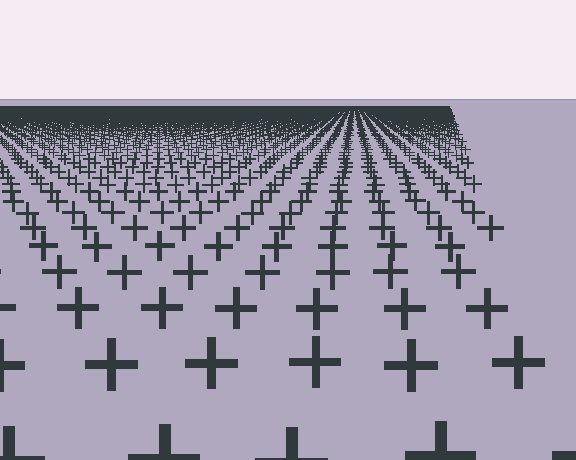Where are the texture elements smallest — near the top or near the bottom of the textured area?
Near the top.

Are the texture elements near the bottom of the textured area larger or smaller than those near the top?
Larger. Near the bottom, elements are closer to the viewer and appear at a bigger on-screen size.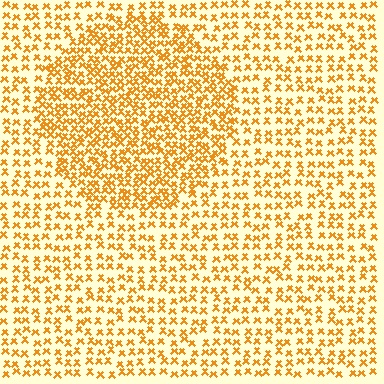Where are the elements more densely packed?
The elements are more densely packed inside the circle boundary.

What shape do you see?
I see a circle.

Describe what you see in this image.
The image contains small orange elements arranged at two different densities. A circle-shaped region is visible where the elements are more densely packed than the surrounding area.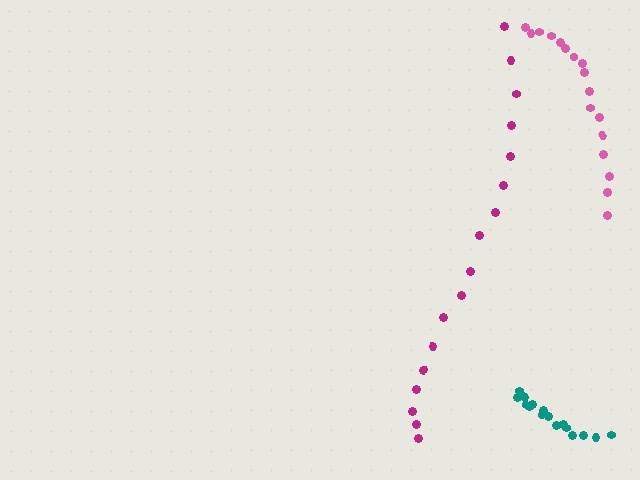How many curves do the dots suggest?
There are 3 distinct paths.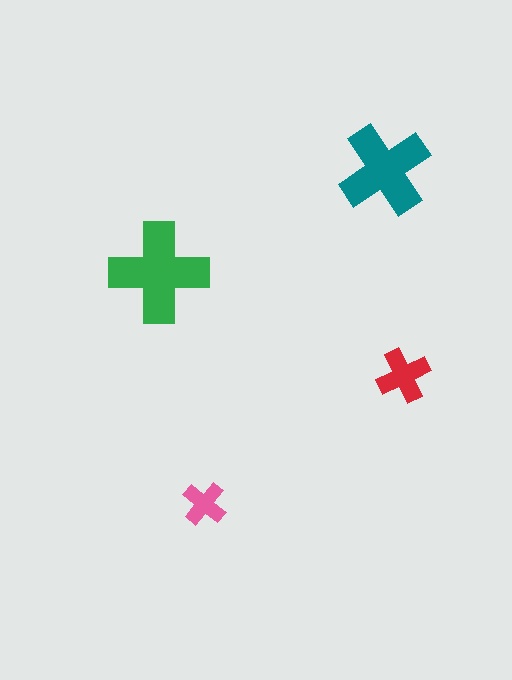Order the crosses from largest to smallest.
the green one, the teal one, the red one, the pink one.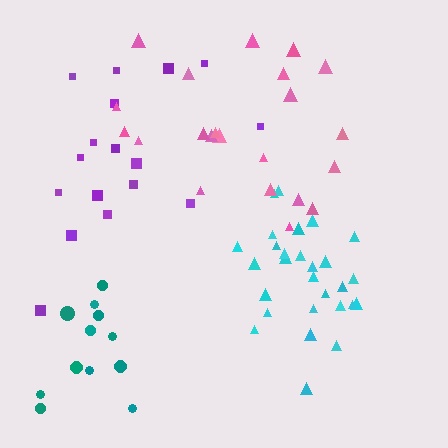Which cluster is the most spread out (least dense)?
Pink.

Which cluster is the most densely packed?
Cyan.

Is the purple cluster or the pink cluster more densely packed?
Purple.